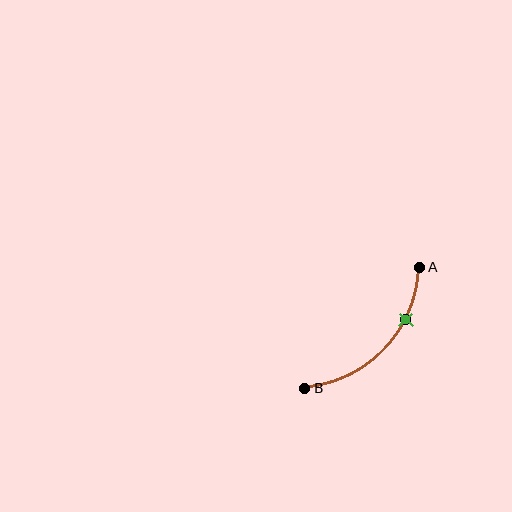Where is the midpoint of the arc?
The arc midpoint is the point on the curve farthest from the straight line joining A and B. It sits below and to the right of that line.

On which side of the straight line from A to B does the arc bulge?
The arc bulges below and to the right of the straight line connecting A and B.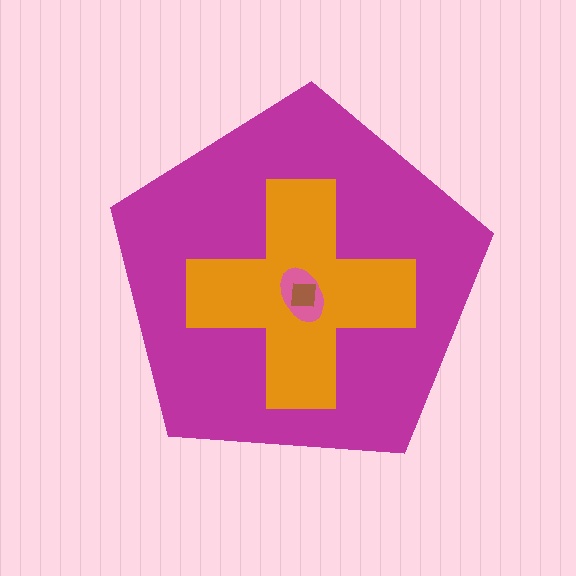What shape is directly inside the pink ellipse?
The brown square.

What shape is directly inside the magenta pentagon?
The orange cross.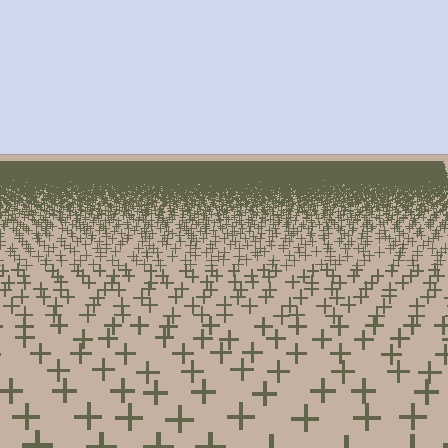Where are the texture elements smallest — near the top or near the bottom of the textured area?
Near the top.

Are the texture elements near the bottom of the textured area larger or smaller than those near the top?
Larger. Near the bottom, elements are closer to the viewer and appear at a bigger on-screen size.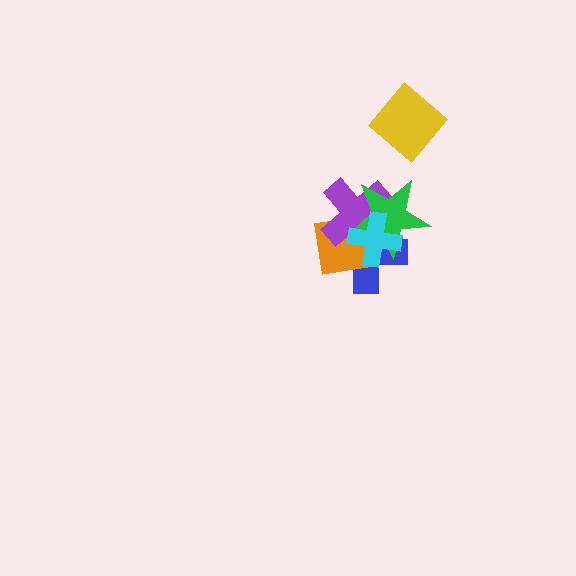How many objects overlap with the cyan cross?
4 objects overlap with the cyan cross.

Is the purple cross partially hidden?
Yes, it is partially covered by another shape.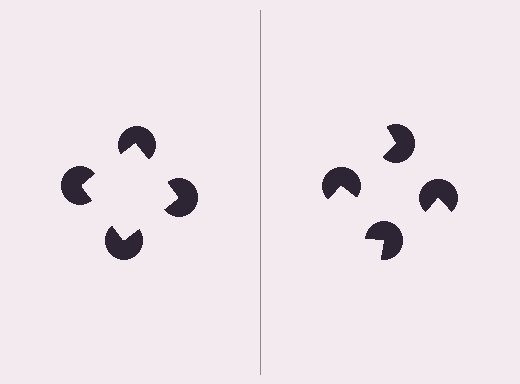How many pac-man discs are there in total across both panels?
8 — 4 on each side.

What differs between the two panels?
The pac-man discs are positioned identically on both sides; only the wedge orientations differ. On the left they align to a square; on the right they are misaligned.